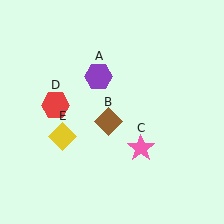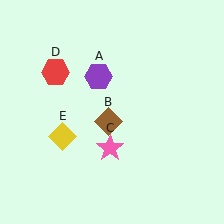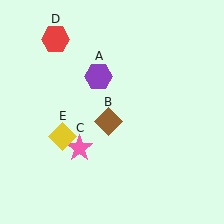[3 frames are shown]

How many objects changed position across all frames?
2 objects changed position: pink star (object C), red hexagon (object D).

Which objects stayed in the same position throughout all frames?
Purple hexagon (object A) and brown diamond (object B) and yellow diamond (object E) remained stationary.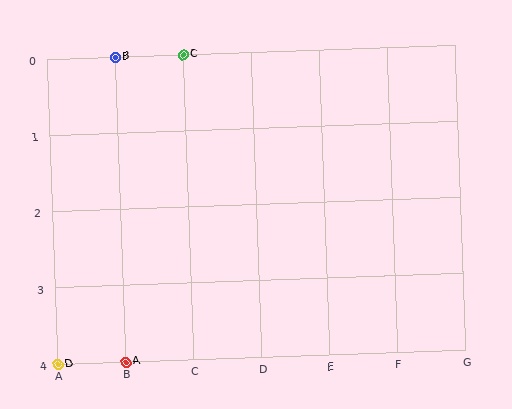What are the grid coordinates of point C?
Point C is at grid coordinates (C, 0).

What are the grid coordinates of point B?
Point B is at grid coordinates (B, 0).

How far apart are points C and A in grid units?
Points C and A are 1 column and 4 rows apart (about 4.1 grid units diagonally).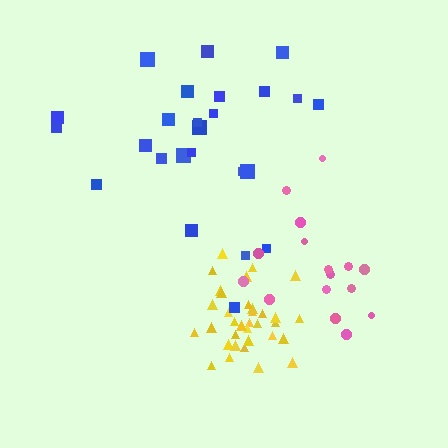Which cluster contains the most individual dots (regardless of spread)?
Yellow (34).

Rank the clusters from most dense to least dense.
yellow, pink, blue.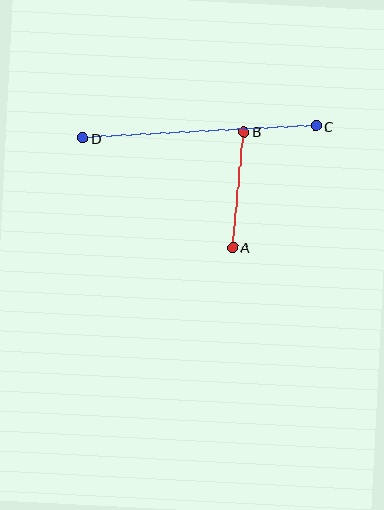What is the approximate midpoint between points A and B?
The midpoint is at approximately (239, 190) pixels.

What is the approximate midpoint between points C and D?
The midpoint is at approximately (199, 132) pixels.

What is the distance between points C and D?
The distance is approximately 234 pixels.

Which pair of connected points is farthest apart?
Points C and D are farthest apart.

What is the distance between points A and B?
The distance is approximately 116 pixels.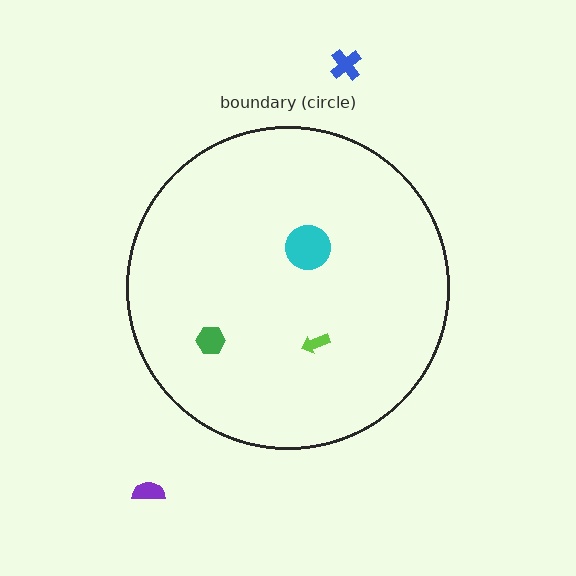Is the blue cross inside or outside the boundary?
Outside.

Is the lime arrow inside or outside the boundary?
Inside.